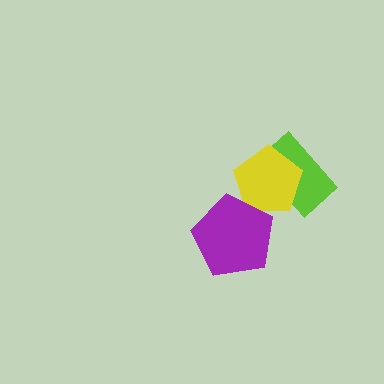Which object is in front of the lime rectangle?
The yellow pentagon is in front of the lime rectangle.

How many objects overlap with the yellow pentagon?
2 objects overlap with the yellow pentagon.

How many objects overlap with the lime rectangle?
1 object overlaps with the lime rectangle.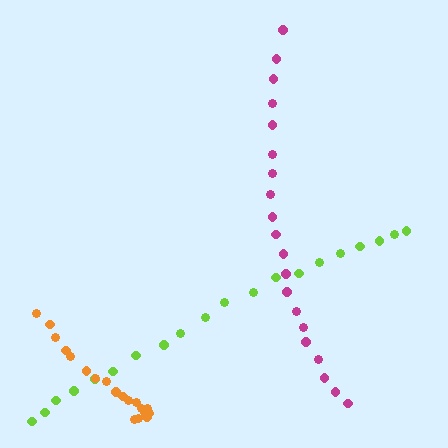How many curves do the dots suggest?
There are 3 distinct paths.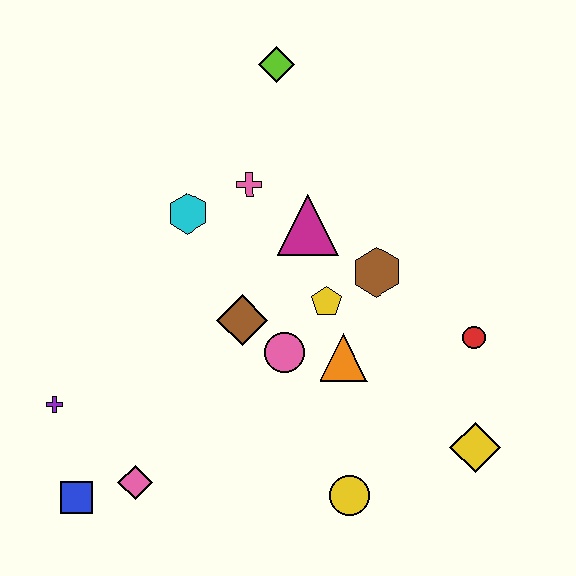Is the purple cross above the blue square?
Yes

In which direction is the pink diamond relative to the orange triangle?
The pink diamond is to the left of the orange triangle.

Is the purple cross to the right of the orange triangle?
No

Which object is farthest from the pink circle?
The lime diamond is farthest from the pink circle.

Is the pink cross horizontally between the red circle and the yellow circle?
No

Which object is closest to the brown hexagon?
The yellow pentagon is closest to the brown hexagon.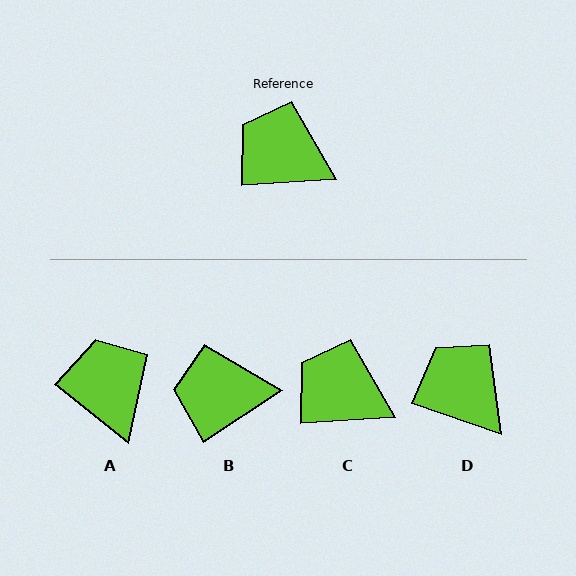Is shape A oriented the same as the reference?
No, it is off by about 42 degrees.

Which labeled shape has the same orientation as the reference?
C.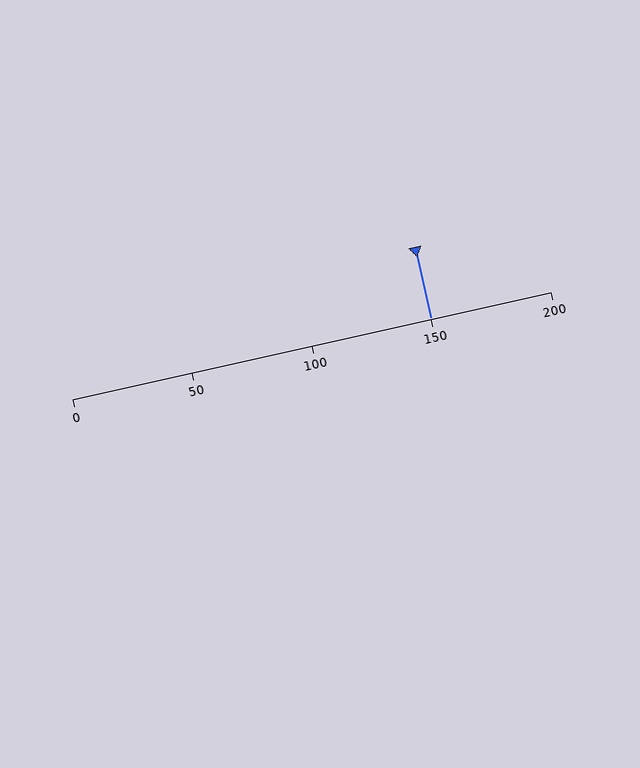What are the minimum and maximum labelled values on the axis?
The axis runs from 0 to 200.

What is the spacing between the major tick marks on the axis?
The major ticks are spaced 50 apart.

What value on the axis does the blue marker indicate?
The marker indicates approximately 150.